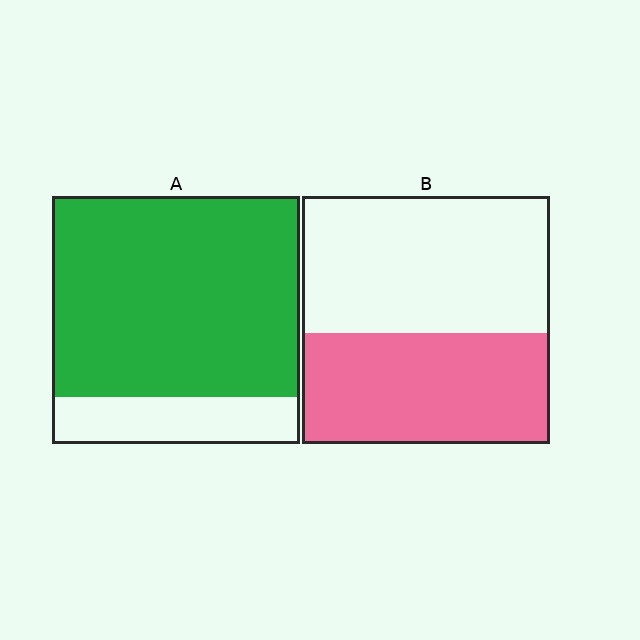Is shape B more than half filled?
No.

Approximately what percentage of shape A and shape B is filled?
A is approximately 80% and B is approximately 45%.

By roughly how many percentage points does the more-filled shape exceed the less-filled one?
By roughly 35 percentage points (A over B).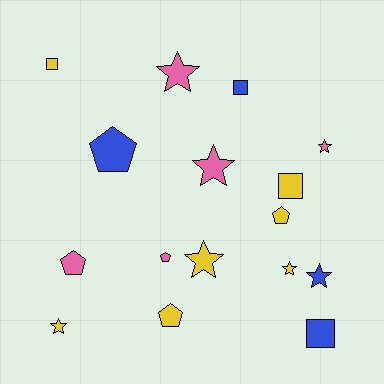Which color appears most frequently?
Yellow, with 7 objects.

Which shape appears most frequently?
Star, with 7 objects.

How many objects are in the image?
There are 16 objects.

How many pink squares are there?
There are no pink squares.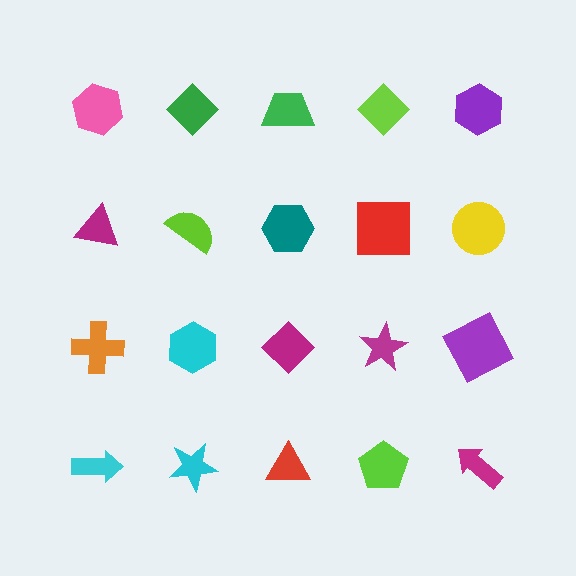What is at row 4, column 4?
A lime pentagon.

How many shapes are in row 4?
5 shapes.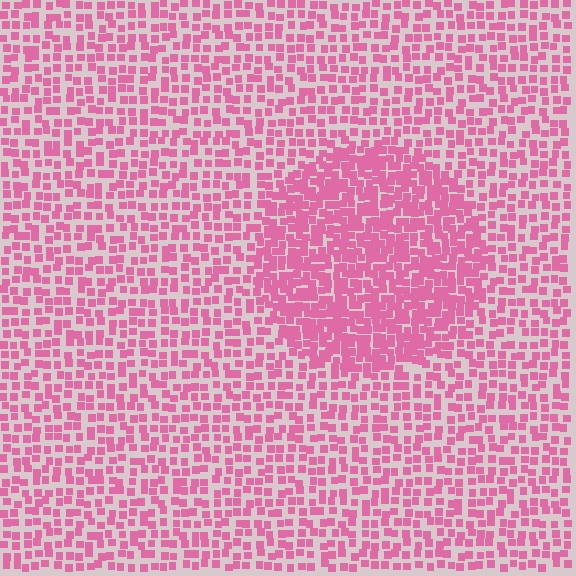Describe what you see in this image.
The image contains small pink elements arranged at two different densities. A circle-shaped region is visible where the elements are more densely packed than the surrounding area.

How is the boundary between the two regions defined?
The boundary is defined by a change in element density (approximately 1.9x ratio). All elements are the same color, size, and shape.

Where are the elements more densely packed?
The elements are more densely packed inside the circle boundary.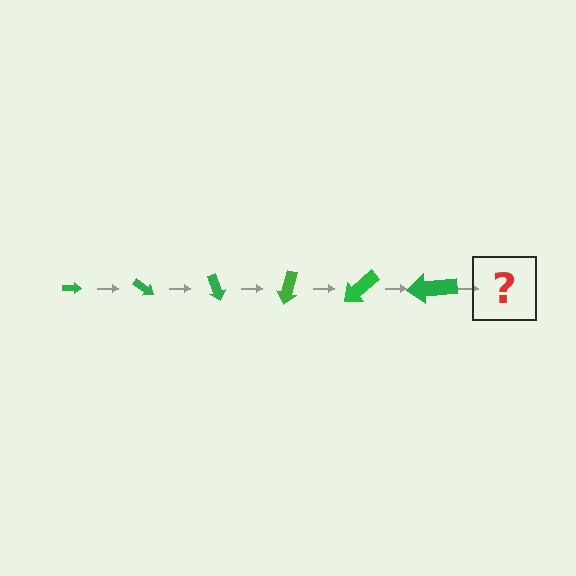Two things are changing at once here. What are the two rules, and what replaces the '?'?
The two rules are that the arrow grows larger each step and it rotates 35 degrees each step. The '?' should be an arrow, larger than the previous one and rotated 210 degrees from the start.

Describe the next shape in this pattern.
It should be an arrow, larger than the previous one and rotated 210 degrees from the start.